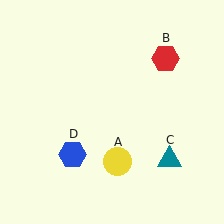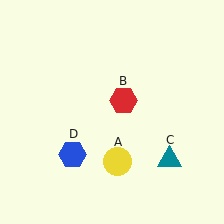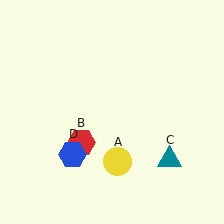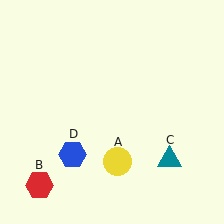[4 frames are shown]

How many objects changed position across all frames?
1 object changed position: red hexagon (object B).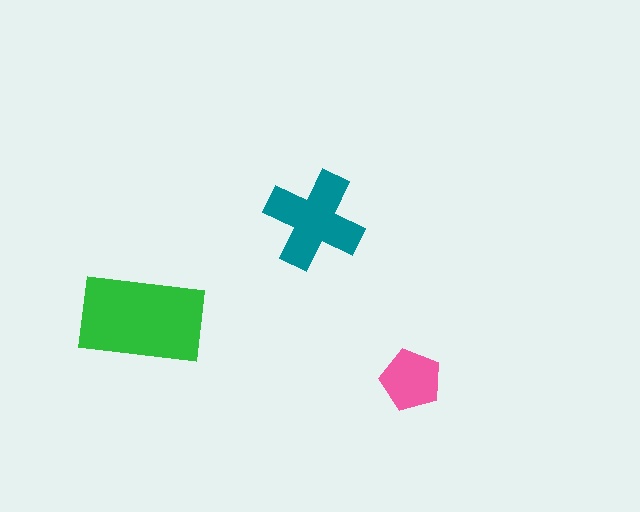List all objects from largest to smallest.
The green rectangle, the teal cross, the pink pentagon.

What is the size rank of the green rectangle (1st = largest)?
1st.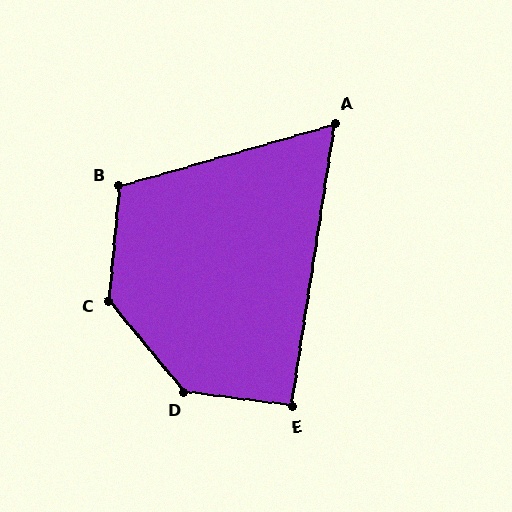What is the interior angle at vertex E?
Approximately 91 degrees (approximately right).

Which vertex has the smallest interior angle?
A, at approximately 65 degrees.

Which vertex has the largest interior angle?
D, at approximately 137 degrees.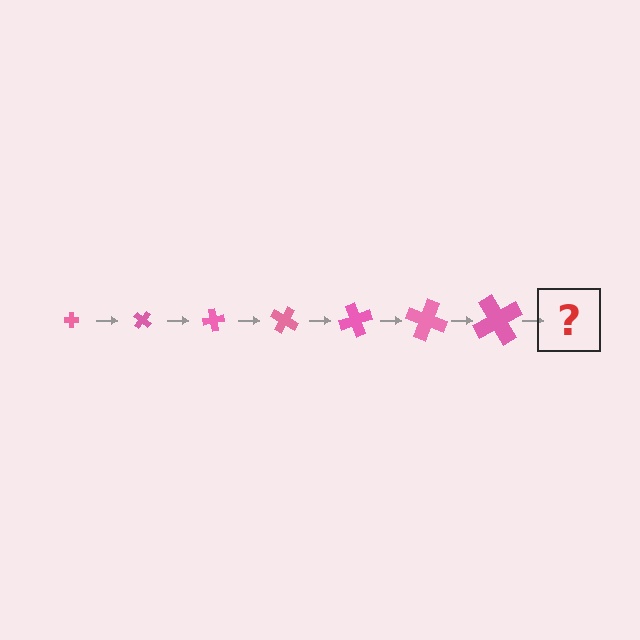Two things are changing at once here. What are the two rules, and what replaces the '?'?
The two rules are that the cross grows larger each step and it rotates 40 degrees each step. The '?' should be a cross, larger than the previous one and rotated 280 degrees from the start.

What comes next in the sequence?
The next element should be a cross, larger than the previous one and rotated 280 degrees from the start.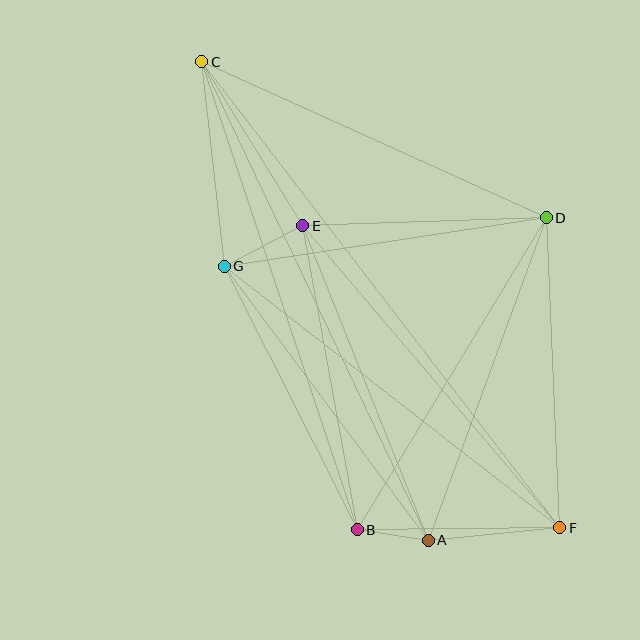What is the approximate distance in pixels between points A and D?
The distance between A and D is approximately 343 pixels.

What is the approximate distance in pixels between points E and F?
The distance between E and F is approximately 397 pixels.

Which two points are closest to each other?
Points A and B are closest to each other.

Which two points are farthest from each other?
Points C and F are farthest from each other.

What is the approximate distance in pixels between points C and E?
The distance between C and E is approximately 192 pixels.